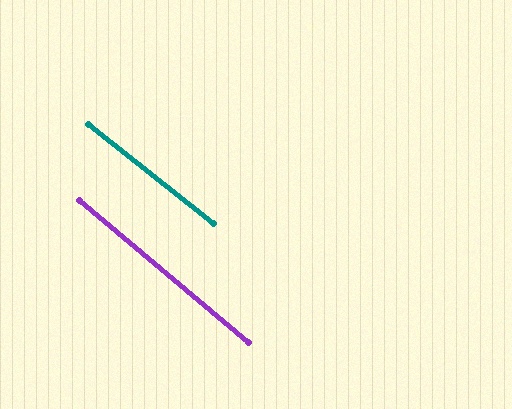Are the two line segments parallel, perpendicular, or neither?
Parallel — their directions differ by only 1.6°.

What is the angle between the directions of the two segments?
Approximately 2 degrees.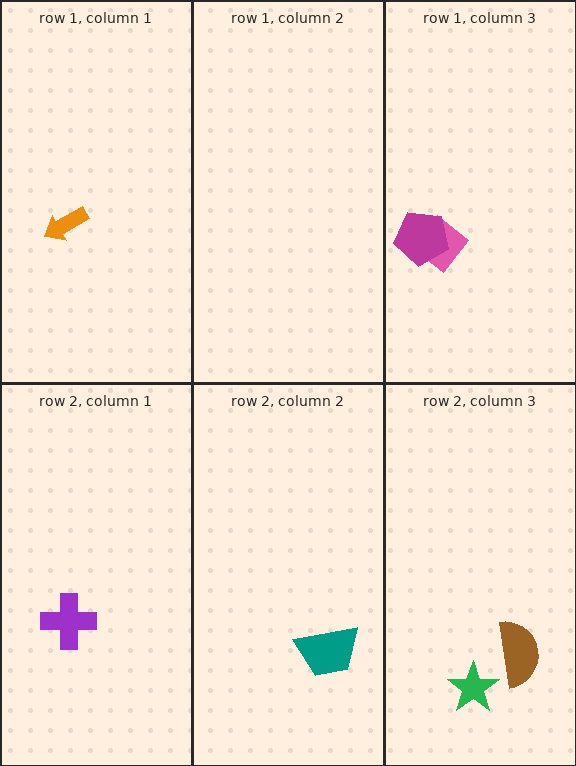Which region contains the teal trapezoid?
The row 2, column 2 region.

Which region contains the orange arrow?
The row 1, column 1 region.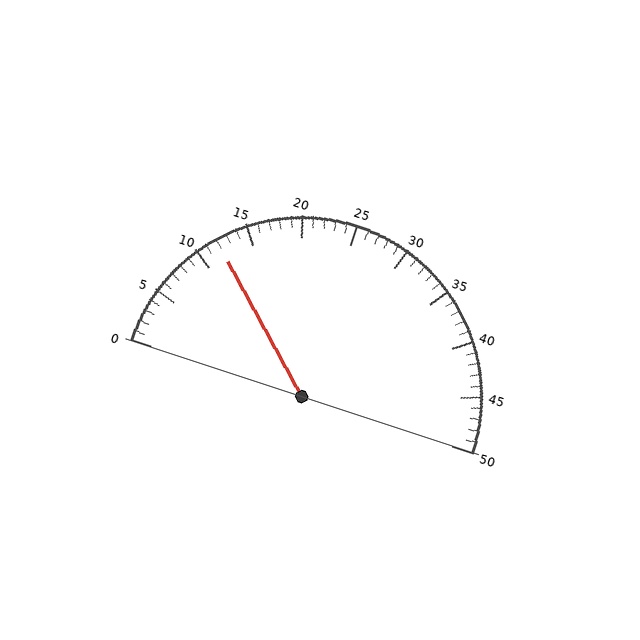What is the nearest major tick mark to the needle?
The nearest major tick mark is 10.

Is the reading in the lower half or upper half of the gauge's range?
The reading is in the lower half of the range (0 to 50).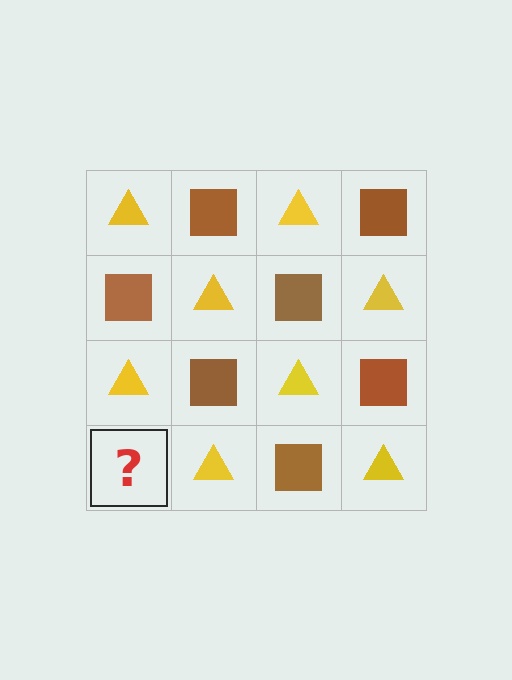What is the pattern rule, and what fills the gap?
The rule is that it alternates yellow triangle and brown square in a checkerboard pattern. The gap should be filled with a brown square.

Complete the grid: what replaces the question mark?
The question mark should be replaced with a brown square.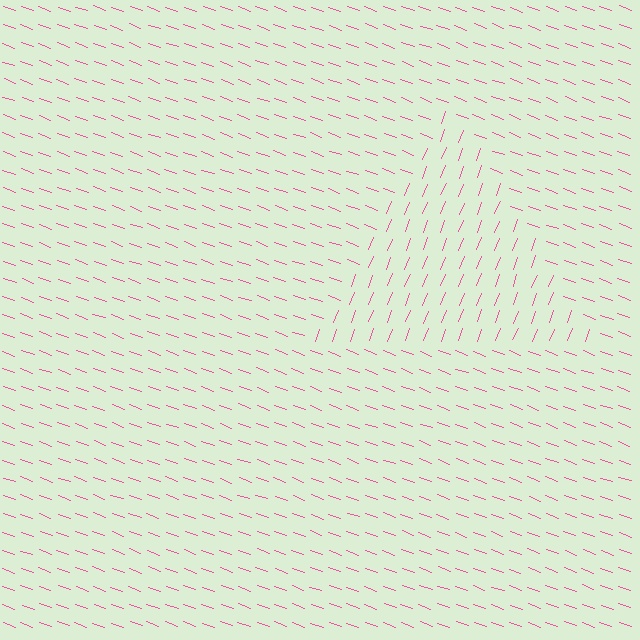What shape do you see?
I see a triangle.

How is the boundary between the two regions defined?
The boundary is defined purely by a change in line orientation (approximately 89 degrees difference). All lines are the same color and thickness.